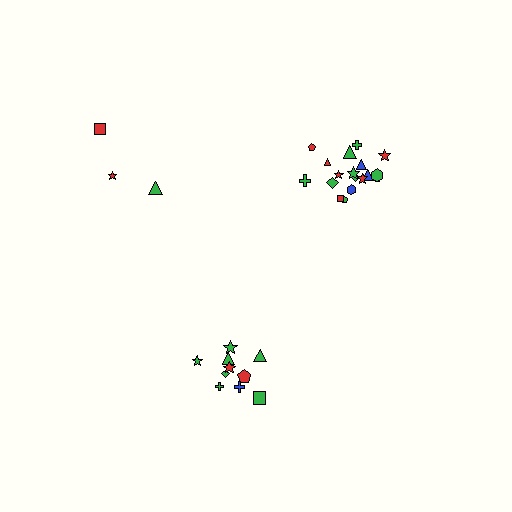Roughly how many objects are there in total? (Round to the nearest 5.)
Roughly 30 objects in total.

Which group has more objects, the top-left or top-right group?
The top-right group.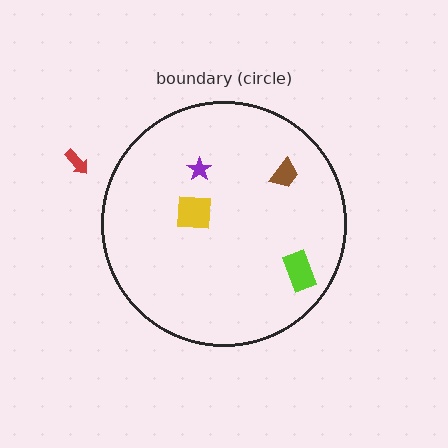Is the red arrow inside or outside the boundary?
Outside.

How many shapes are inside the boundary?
4 inside, 1 outside.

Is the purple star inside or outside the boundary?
Inside.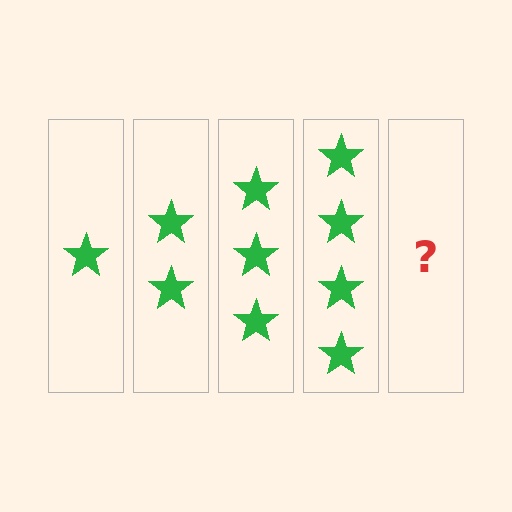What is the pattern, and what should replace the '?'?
The pattern is that each step adds one more star. The '?' should be 5 stars.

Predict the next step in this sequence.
The next step is 5 stars.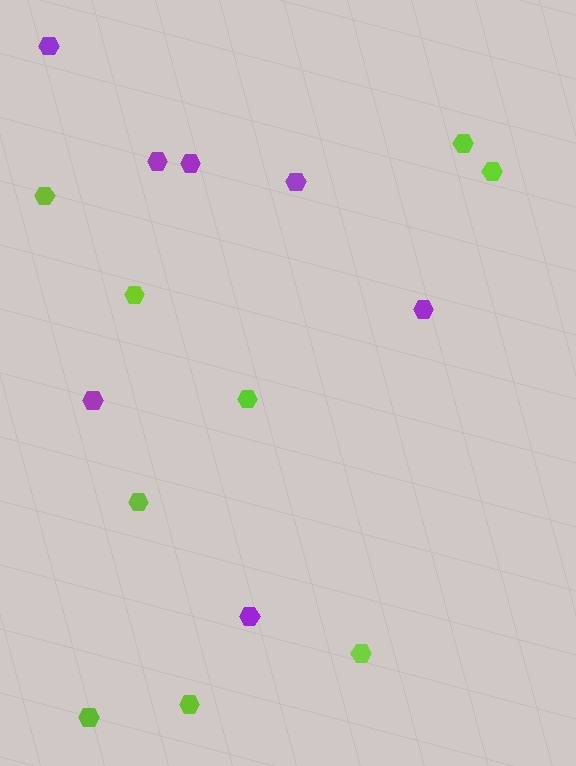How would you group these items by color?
There are 2 groups: one group of purple hexagons (7) and one group of lime hexagons (9).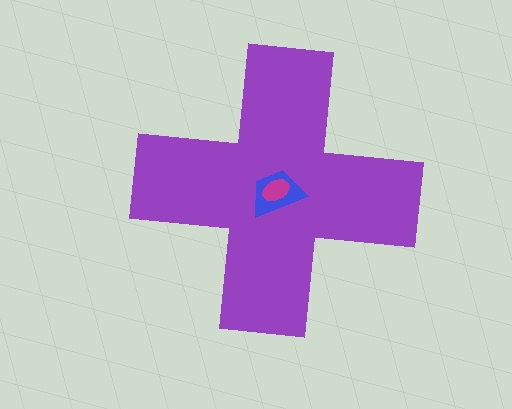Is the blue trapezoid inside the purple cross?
Yes.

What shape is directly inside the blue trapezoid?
The magenta ellipse.